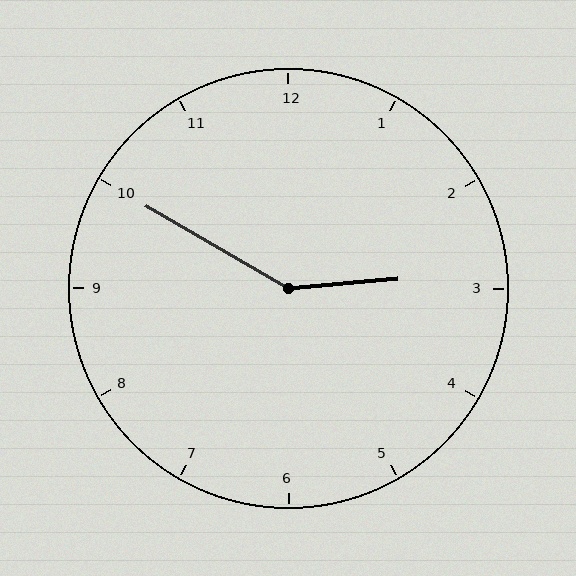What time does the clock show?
2:50.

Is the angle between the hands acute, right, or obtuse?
It is obtuse.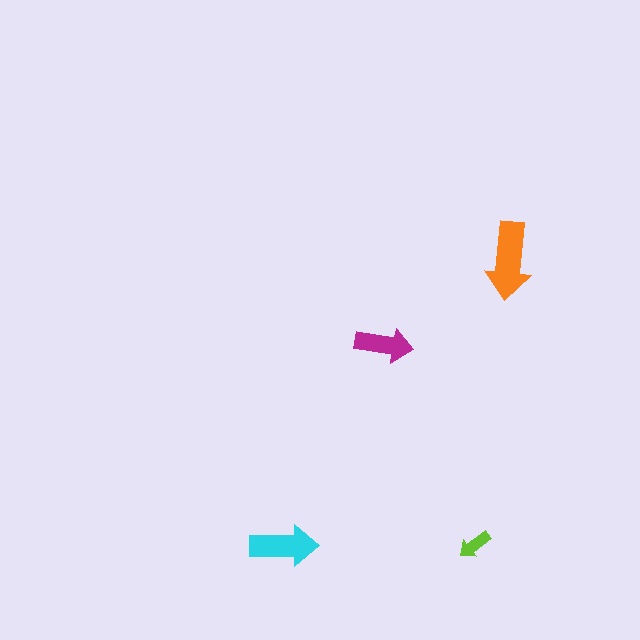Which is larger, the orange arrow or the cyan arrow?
The orange one.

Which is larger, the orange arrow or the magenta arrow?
The orange one.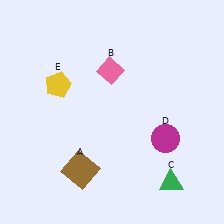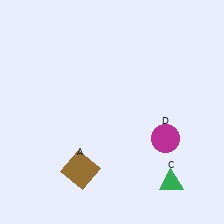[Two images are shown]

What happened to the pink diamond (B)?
The pink diamond (B) was removed in Image 2. It was in the top-left area of Image 1.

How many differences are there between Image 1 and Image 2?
There are 2 differences between the two images.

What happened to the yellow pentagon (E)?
The yellow pentagon (E) was removed in Image 2. It was in the top-left area of Image 1.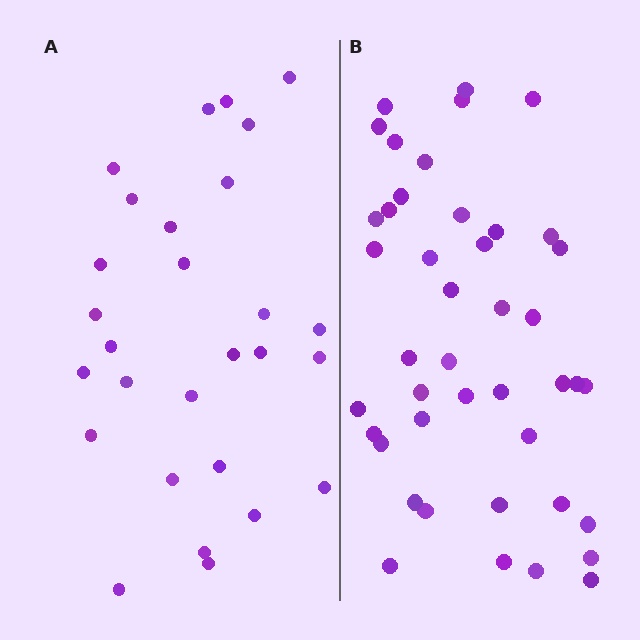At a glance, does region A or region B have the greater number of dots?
Region B (the right region) has more dots.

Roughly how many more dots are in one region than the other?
Region B has approximately 15 more dots than region A.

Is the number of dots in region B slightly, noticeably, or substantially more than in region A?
Region B has substantially more. The ratio is roughly 1.5 to 1.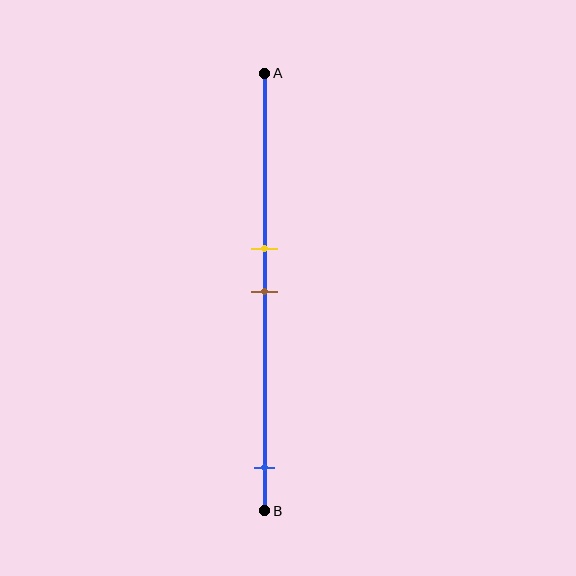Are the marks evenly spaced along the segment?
No, the marks are not evenly spaced.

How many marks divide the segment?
There are 3 marks dividing the segment.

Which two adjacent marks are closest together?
The yellow and brown marks are the closest adjacent pair.